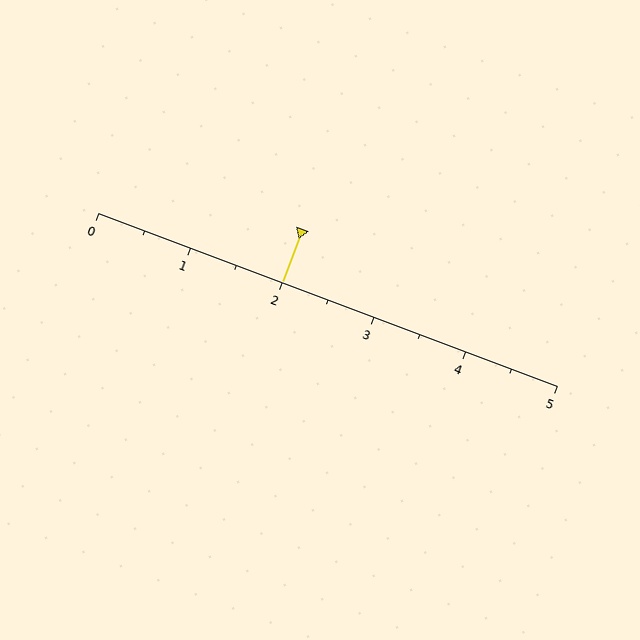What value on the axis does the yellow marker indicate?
The marker indicates approximately 2.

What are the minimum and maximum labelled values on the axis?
The axis runs from 0 to 5.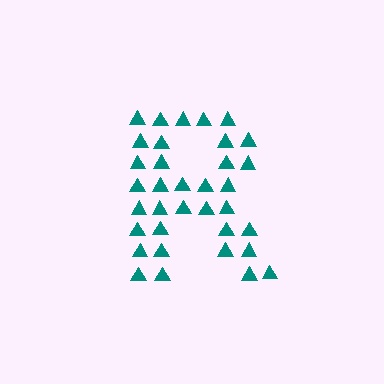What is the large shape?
The large shape is the letter R.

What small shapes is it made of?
It is made of small triangles.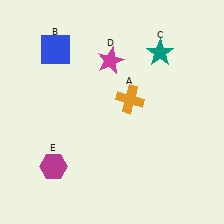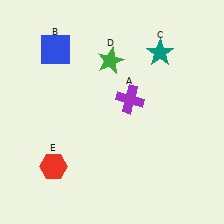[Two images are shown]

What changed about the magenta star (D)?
In Image 1, D is magenta. In Image 2, it changed to green.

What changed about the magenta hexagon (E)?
In Image 1, E is magenta. In Image 2, it changed to red.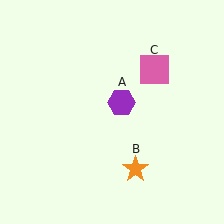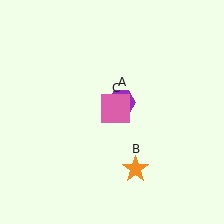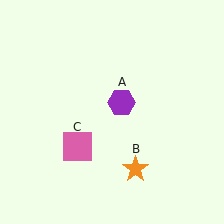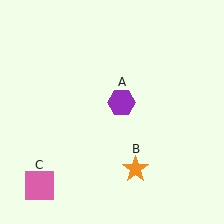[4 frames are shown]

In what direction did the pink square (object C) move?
The pink square (object C) moved down and to the left.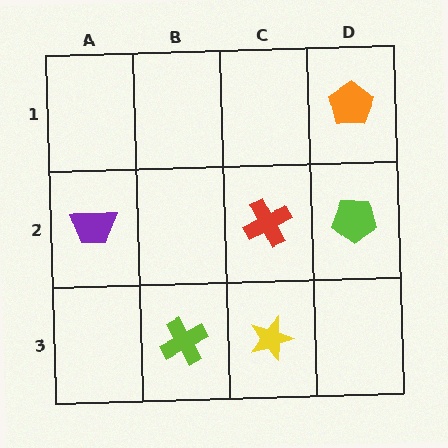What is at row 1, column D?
An orange pentagon.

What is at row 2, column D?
A lime pentagon.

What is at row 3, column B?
A lime cross.